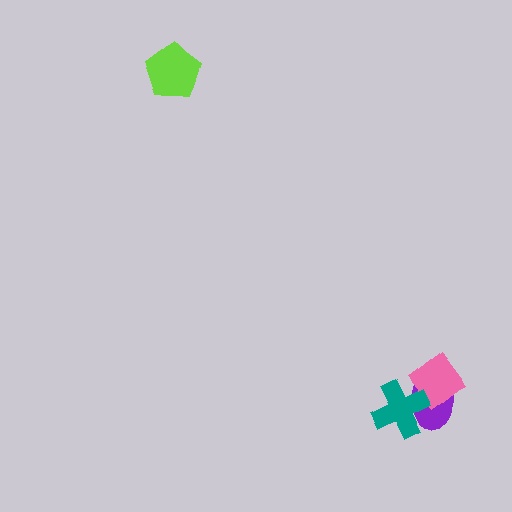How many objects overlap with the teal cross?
2 objects overlap with the teal cross.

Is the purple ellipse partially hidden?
Yes, it is partially covered by another shape.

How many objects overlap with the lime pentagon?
0 objects overlap with the lime pentagon.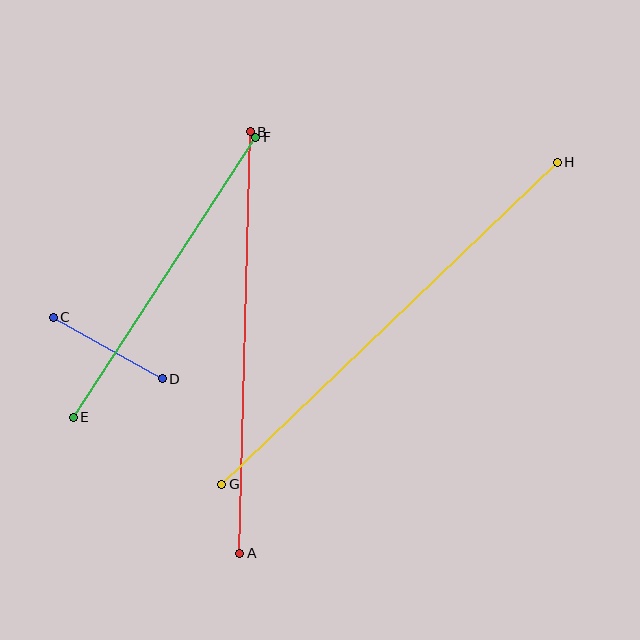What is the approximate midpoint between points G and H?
The midpoint is at approximately (389, 323) pixels.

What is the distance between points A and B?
The distance is approximately 421 pixels.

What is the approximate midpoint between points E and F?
The midpoint is at approximately (164, 277) pixels.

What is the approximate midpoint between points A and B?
The midpoint is at approximately (245, 342) pixels.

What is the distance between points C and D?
The distance is approximately 125 pixels.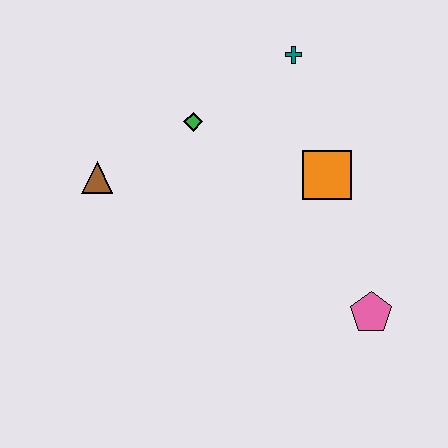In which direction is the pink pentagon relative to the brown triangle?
The pink pentagon is to the right of the brown triangle.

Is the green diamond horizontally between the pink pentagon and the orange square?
No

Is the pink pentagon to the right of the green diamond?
Yes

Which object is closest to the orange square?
The teal cross is closest to the orange square.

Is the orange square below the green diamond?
Yes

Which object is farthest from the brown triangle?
The pink pentagon is farthest from the brown triangle.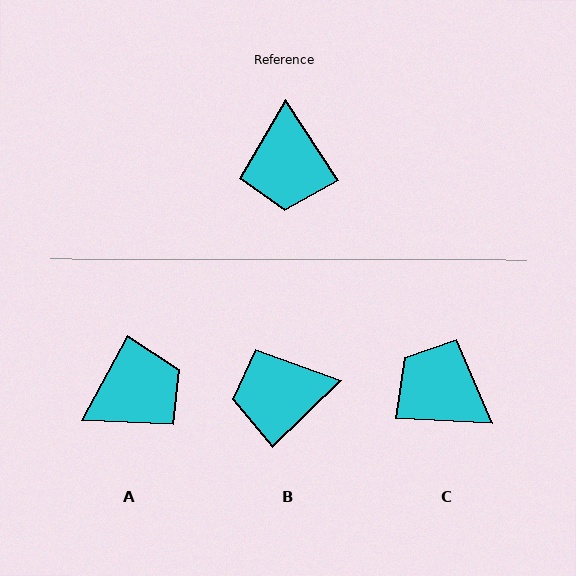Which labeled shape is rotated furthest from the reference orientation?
C, about 126 degrees away.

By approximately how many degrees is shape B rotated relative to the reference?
Approximately 79 degrees clockwise.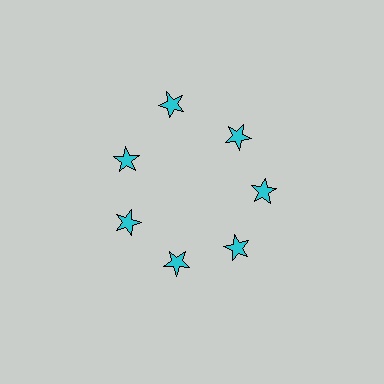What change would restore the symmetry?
The symmetry would be restored by moving it inward, back onto the ring so that all 7 stars sit at equal angles and equal distance from the center.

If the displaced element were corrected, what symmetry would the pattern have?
It would have 7-fold rotational symmetry — the pattern would map onto itself every 51 degrees.